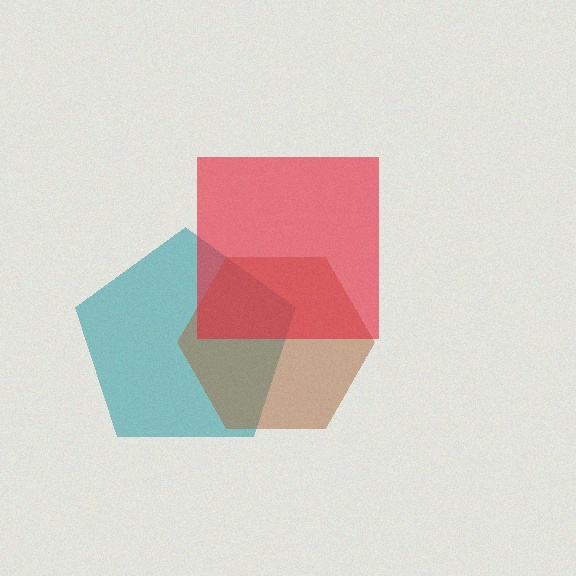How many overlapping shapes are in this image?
There are 3 overlapping shapes in the image.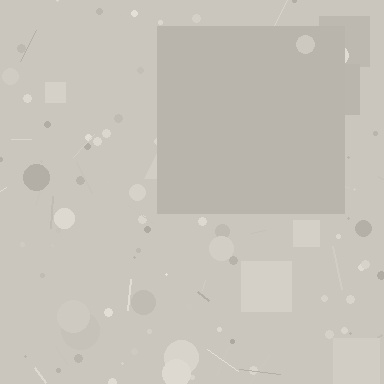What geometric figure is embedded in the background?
A square is embedded in the background.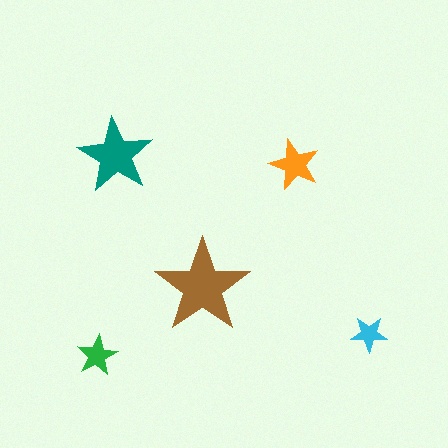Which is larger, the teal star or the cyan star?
The teal one.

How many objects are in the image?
There are 5 objects in the image.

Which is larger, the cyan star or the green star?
The green one.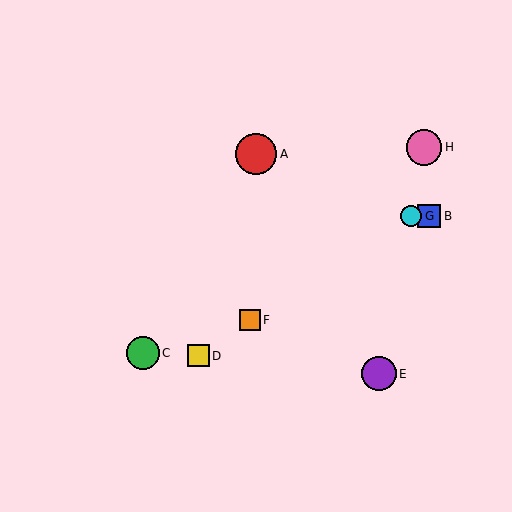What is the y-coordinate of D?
Object D is at y≈356.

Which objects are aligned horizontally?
Objects B, G are aligned horizontally.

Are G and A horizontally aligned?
No, G is at y≈216 and A is at y≈154.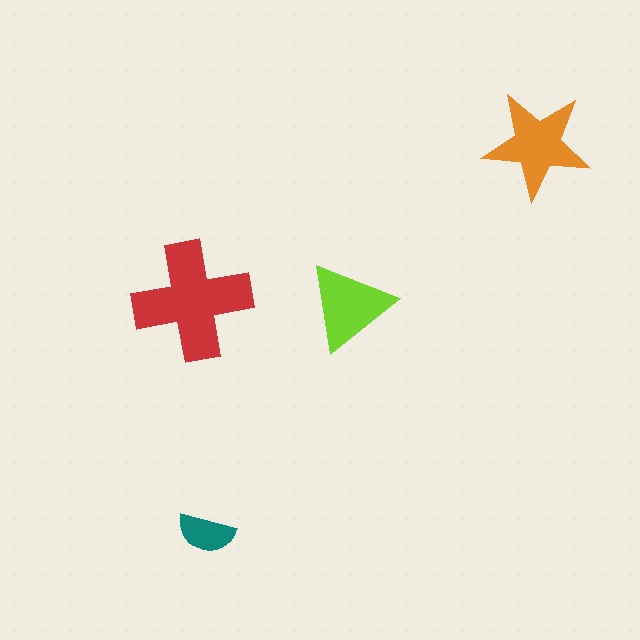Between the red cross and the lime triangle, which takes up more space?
The red cross.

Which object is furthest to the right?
The orange star is rightmost.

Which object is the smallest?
The teal semicircle.